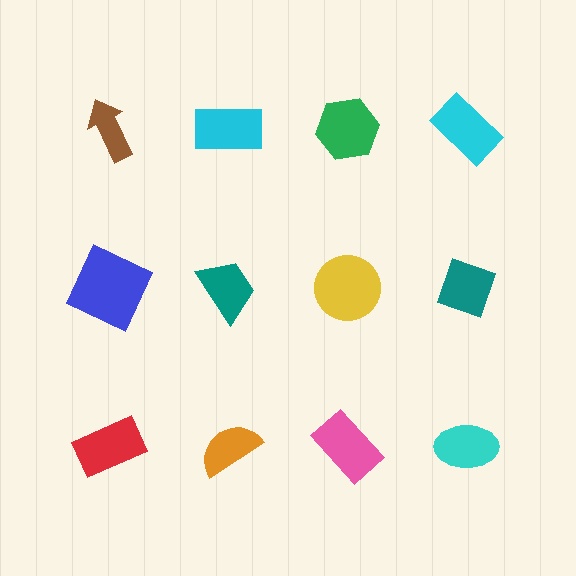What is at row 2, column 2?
A teal trapezoid.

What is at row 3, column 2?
An orange semicircle.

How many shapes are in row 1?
4 shapes.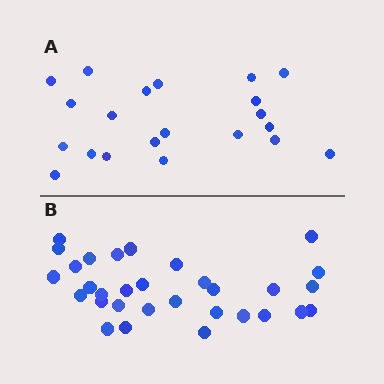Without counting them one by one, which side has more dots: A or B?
Region B (the bottom region) has more dots.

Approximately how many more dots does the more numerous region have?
Region B has roughly 10 or so more dots than region A.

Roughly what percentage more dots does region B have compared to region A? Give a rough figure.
About 50% more.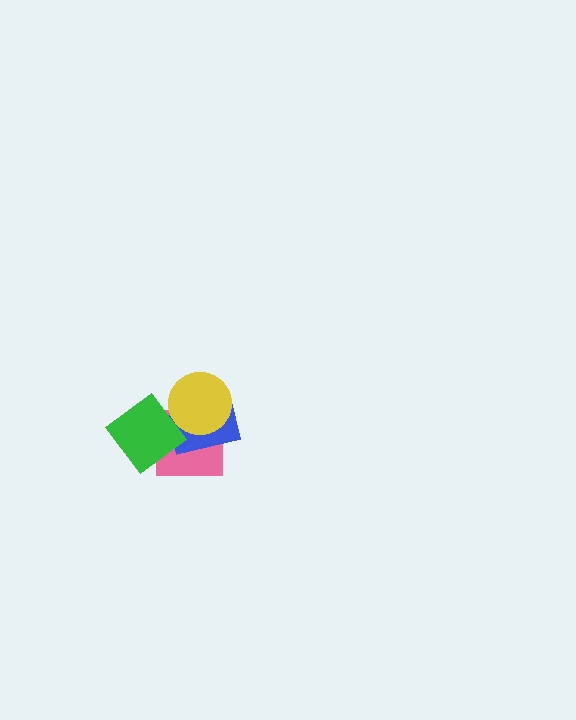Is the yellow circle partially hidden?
No, no other shape covers it.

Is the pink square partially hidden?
Yes, it is partially covered by another shape.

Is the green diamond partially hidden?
Yes, it is partially covered by another shape.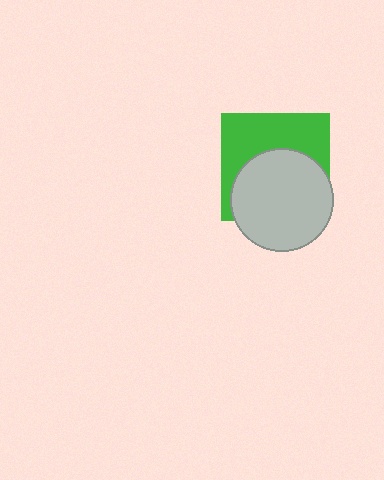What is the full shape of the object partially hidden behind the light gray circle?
The partially hidden object is a green square.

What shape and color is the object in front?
The object in front is a light gray circle.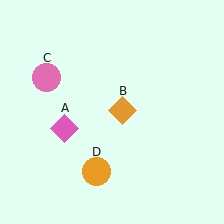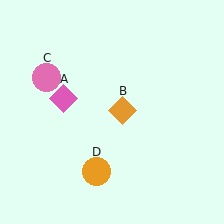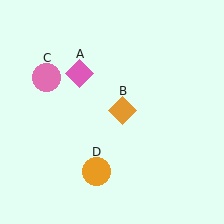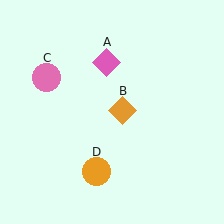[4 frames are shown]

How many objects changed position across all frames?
1 object changed position: pink diamond (object A).